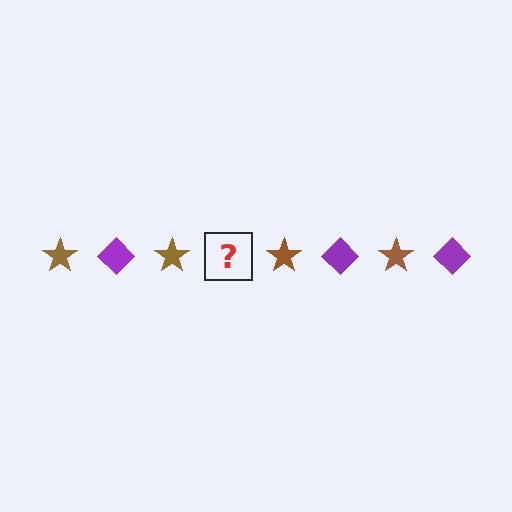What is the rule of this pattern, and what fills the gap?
The rule is that the pattern alternates between brown star and purple diamond. The gap should be filled with a purple diamond.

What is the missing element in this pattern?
The missing element is a purple diamond.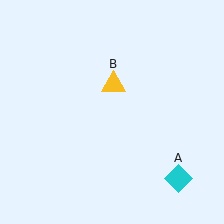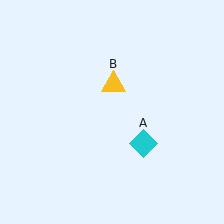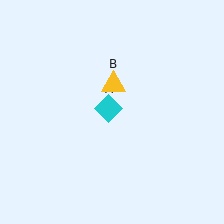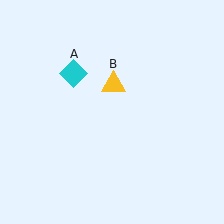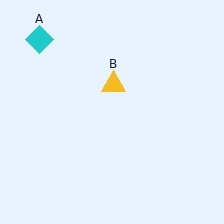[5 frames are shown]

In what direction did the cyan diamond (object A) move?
The cyan diamond (object A) moved up and to the left.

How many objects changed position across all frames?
1 object changed position: cyan diamond (object A).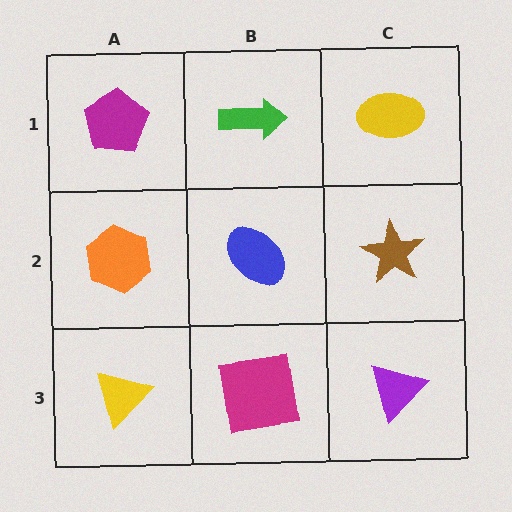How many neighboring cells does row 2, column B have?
4.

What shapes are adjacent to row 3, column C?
A brown star (row 2, column C), a magenta square (row 3, column B).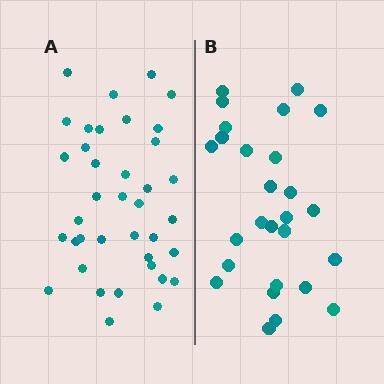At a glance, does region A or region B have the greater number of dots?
Region A (the left region) has more dots.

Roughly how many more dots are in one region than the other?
Region A has roughly 12 or so more dots than region B.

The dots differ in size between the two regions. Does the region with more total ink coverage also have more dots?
No. Region B has more total ink coverage because its dots are larger, but region A actually contains more individual dots. Total area can be misleading — the number of items is what matters here.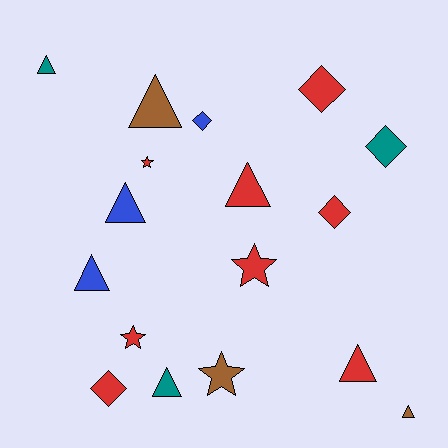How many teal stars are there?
There are no teal stars.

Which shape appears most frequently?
Triangle, with 8 objects.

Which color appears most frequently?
Red, with 8 objects.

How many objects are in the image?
There are 17 objects.